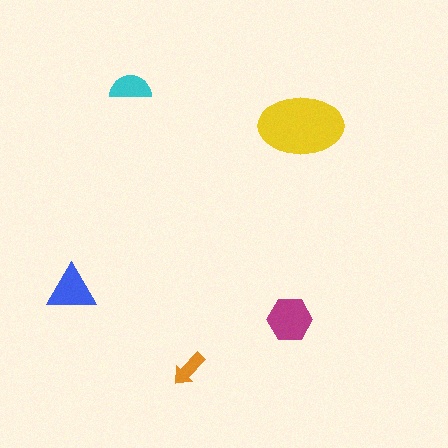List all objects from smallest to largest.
The orange arrow, the cyan semicircle, the blue triangle, the magenta hexagon, the yellow ellipse.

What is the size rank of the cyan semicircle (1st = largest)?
4th.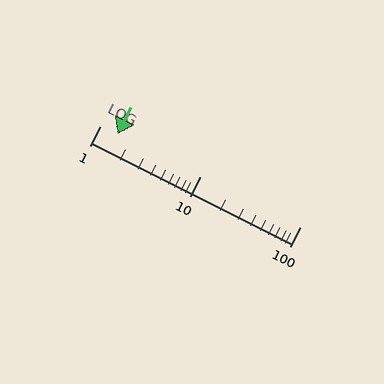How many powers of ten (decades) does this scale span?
The scale spans 2 decades, from 1 to 100.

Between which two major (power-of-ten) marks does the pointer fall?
The pointer is between 1 and 10.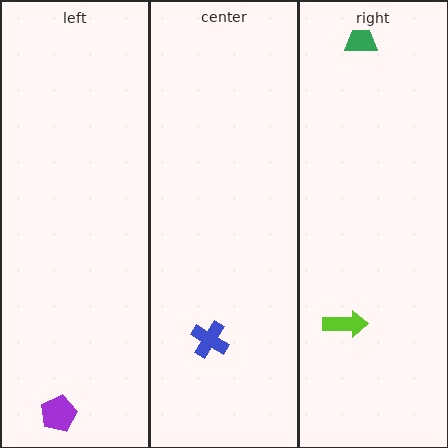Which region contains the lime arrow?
The right region.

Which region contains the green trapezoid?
The right region.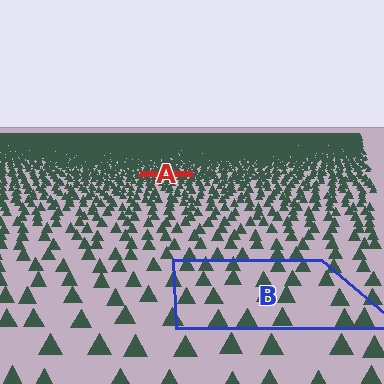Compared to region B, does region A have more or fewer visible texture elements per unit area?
Region A has more texture elements per unit area — they are packed more densely because it is farther away.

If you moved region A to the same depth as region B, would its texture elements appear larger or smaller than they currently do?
They would appear larger. At a closer depth, the same texture elements are projected at a bigger on-screen size.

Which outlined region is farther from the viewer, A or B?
Region A is farther from the viewer — the texture elements inside it appear smaller and more densely packed.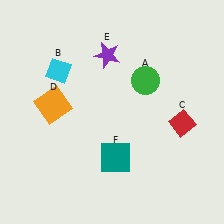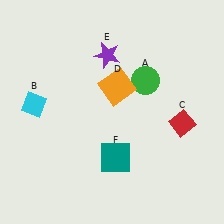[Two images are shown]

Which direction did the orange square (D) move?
The orange square (D) moved right.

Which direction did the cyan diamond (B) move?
The cyan diamond (B) moved down.